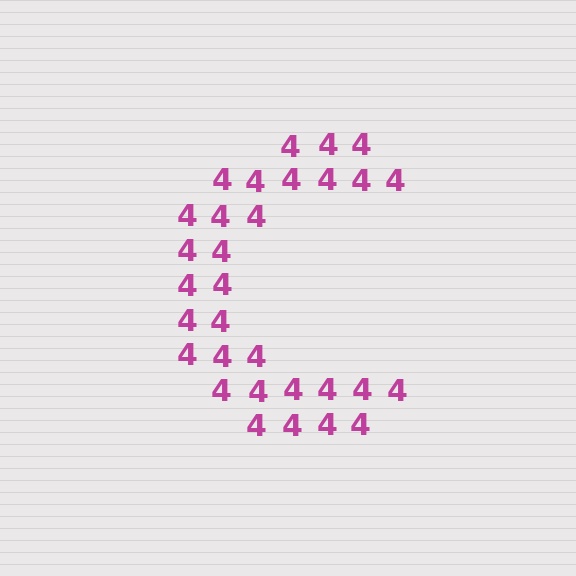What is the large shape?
The large shape is the letter C.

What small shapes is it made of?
It is made of small digit 4's.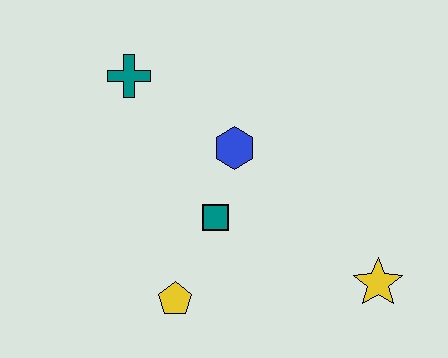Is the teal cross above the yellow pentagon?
Yes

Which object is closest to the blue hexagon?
The teal square is closest to the blue hexagon.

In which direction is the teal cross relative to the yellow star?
The teal cross is to the left of the yellow star.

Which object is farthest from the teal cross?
The yellow star is farthest from the teal cross.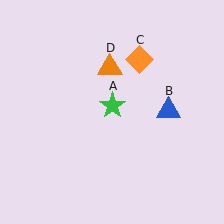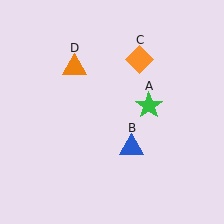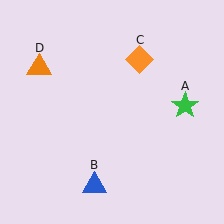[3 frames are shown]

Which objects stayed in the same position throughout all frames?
Orange diamond (object C) remained stationary.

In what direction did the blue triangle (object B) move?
The blue triangle (object B) moved down and to the left.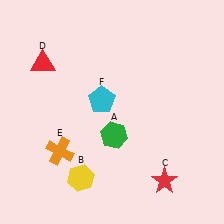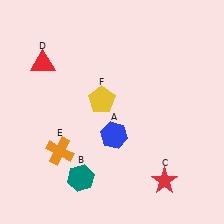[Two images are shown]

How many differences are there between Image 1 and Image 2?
There are 3 differences between the two images.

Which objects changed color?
A changed from green to blue. B changed from yellow to teal. F changed from cyan to yellow.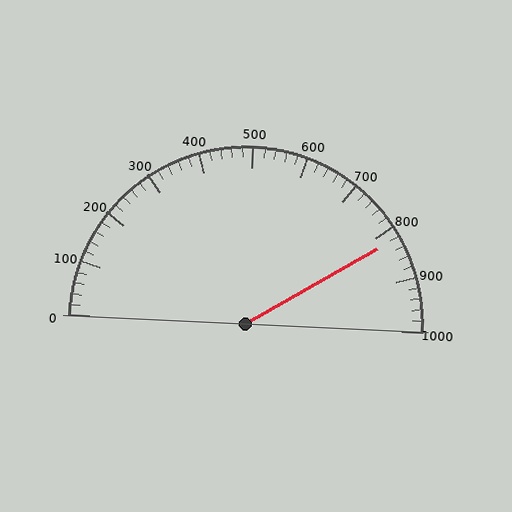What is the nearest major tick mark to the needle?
The nearest major tick mark is 800.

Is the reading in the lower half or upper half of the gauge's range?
The reading is in the upper half of the range (0 to 1000).